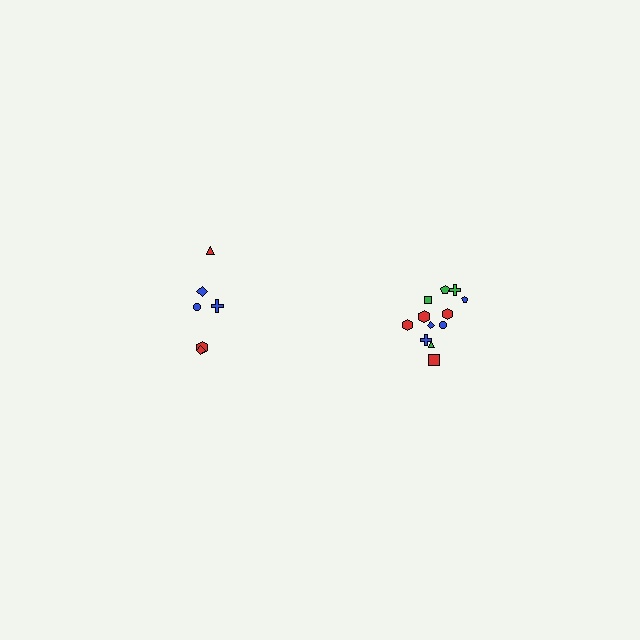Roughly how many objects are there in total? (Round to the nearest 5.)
Roughly 20 objects in total.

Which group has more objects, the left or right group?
The right group.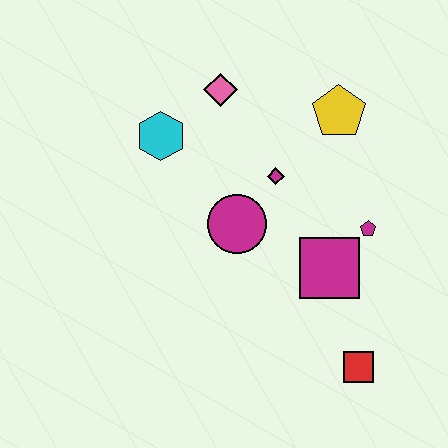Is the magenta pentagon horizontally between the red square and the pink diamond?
No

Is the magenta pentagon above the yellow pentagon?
No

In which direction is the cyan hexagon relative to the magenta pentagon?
The cyan hexagon is to the left of the magenta pentagon.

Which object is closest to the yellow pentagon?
The magenta diamond is closest to the yellow pentagon.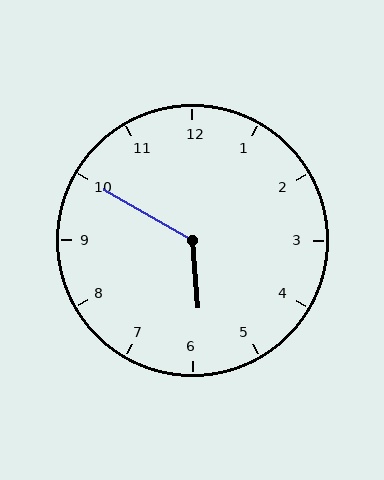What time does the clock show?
5:50.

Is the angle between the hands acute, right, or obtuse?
It is obtuse.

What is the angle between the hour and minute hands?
Approximately 125 degrees.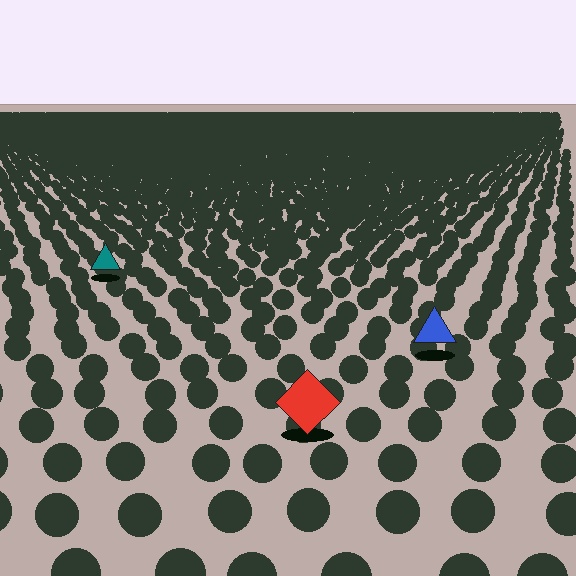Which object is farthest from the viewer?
The teal triangle is farthest from the viewer. It appears smaller and the ground texture around it is denser.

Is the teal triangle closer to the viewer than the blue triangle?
No. The blue triangle is closer — you can tell from the texture gradient: the ground texture is coarser near it.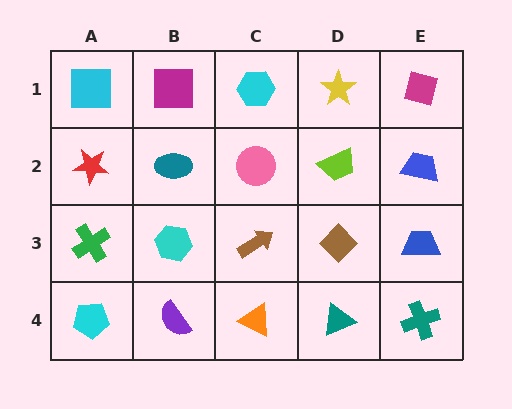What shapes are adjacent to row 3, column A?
A red star (row 2, column A), a cyan pentagon (row 4, column A), a cyan hexagon (row 3, column B).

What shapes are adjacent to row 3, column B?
A teal ellipse (row 2, column B), a purple semicircle (row 4, column B), a green cross (row 3, column A), a brown arrow (row 3, column C).